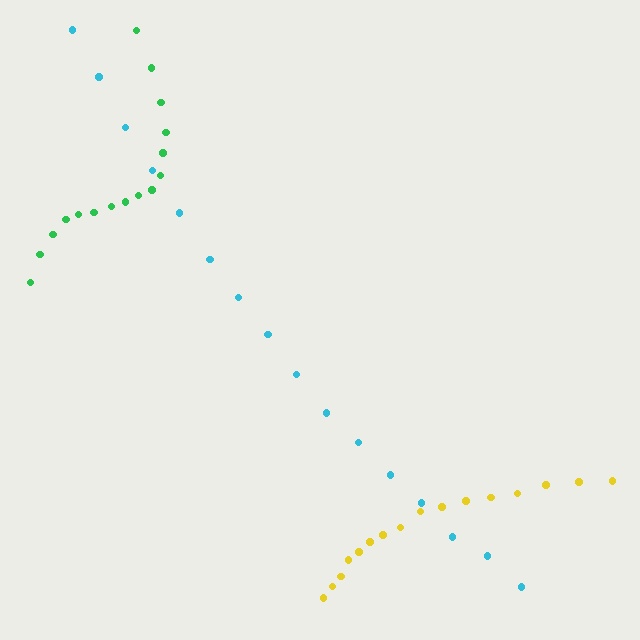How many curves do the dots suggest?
There are 3 distinct paths.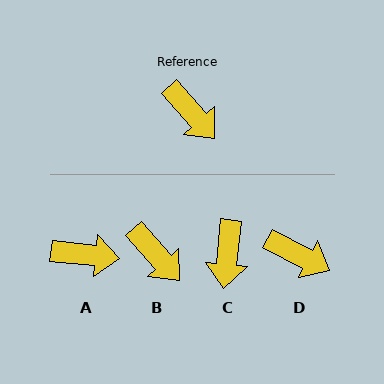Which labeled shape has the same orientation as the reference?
B.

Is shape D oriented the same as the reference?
No, it is off by about 21 degrees.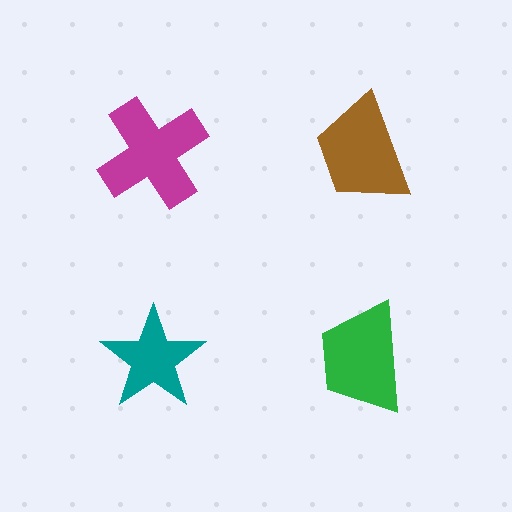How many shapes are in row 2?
2 shapes.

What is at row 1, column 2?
A brown trapezoid.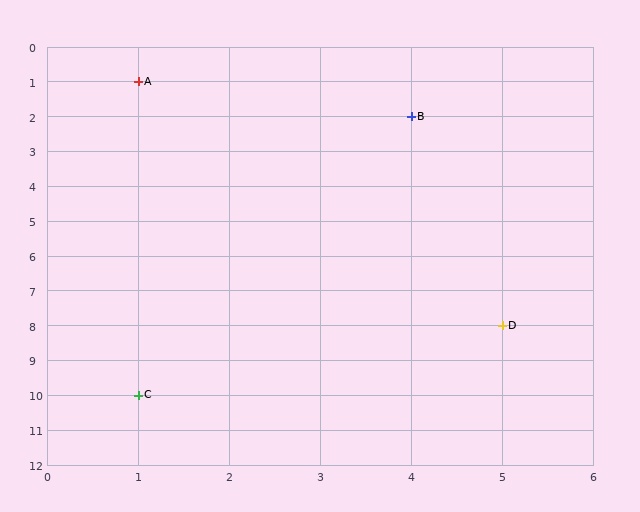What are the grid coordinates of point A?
Point A is at grid coordinates (1, 1).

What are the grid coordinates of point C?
Point C is at grid coordinates (1, 10).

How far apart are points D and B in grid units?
Points D and B are 1 column and 6 rows apart (about 6.1 grid units diagonally).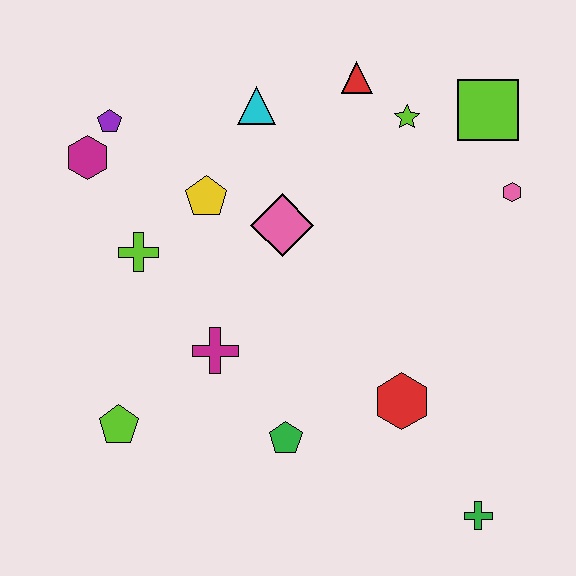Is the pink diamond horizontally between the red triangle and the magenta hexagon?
Yes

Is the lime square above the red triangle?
No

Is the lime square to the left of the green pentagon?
No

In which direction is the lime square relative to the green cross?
The lime square is above the green cross.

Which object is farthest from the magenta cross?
The lime square is farthest from the magenta cross.